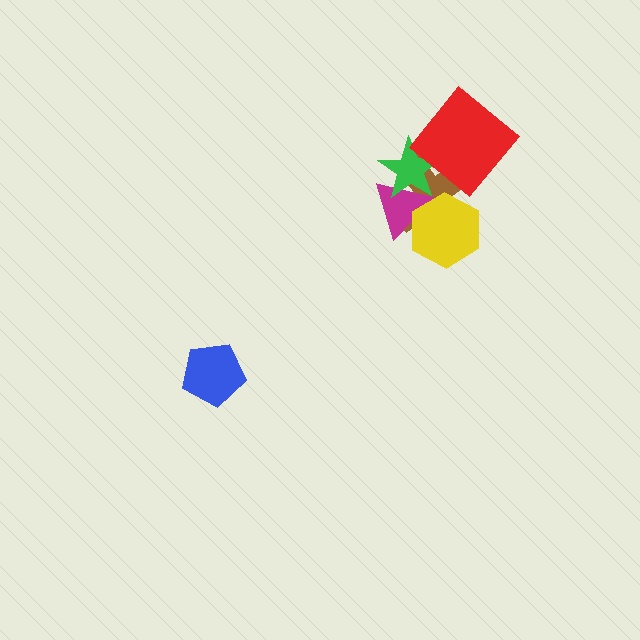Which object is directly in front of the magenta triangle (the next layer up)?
The green star is directly in front of the magenta triangle.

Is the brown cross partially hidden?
Yes, it is partially covered by another shape.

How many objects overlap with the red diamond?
2 objects overlap with the red diamond.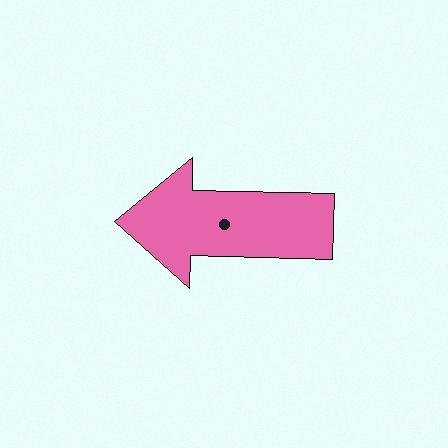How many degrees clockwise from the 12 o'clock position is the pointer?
Approximately 271 degrees.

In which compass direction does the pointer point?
West.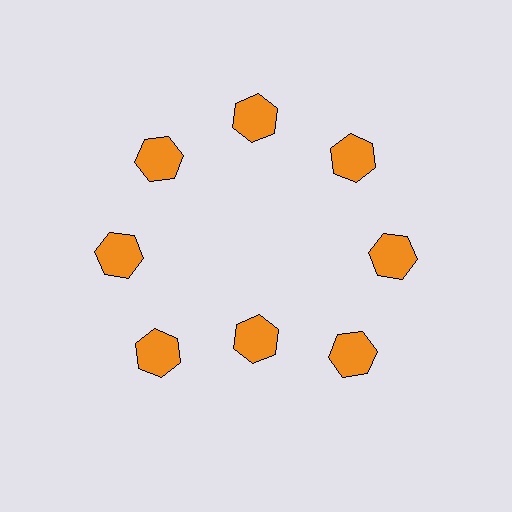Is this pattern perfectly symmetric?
No. The 8 orange hexagons are arranged in a ring, but one element near the 6 o'clock position is pulled inward toward the center, breaking the 8-fold rotational symmetry.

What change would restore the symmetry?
The symmetry would be restored by moving it outward, back onto the ring so that all 8 hexagons sit at equal angles and equal distance from the center.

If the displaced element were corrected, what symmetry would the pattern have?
It would have 8-fold rotational symmetry — the pattern would map onto itself every 45 degrees.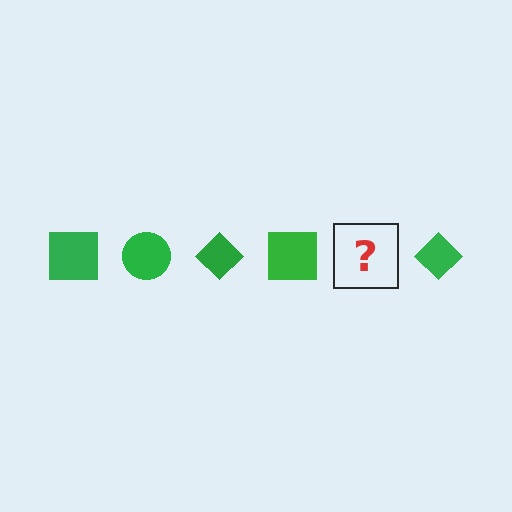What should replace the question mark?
The question mark should be replaced with a green circle.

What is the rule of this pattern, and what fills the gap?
The rule is that the pattern cycles through square, circle, diamond shapes in green. The gap should be filled with a green circle.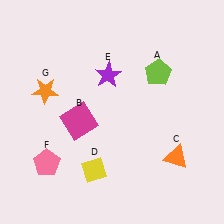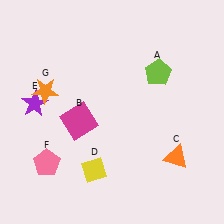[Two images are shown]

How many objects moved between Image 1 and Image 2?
1 object moved between the two images.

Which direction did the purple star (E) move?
The purple star (E) moved left.